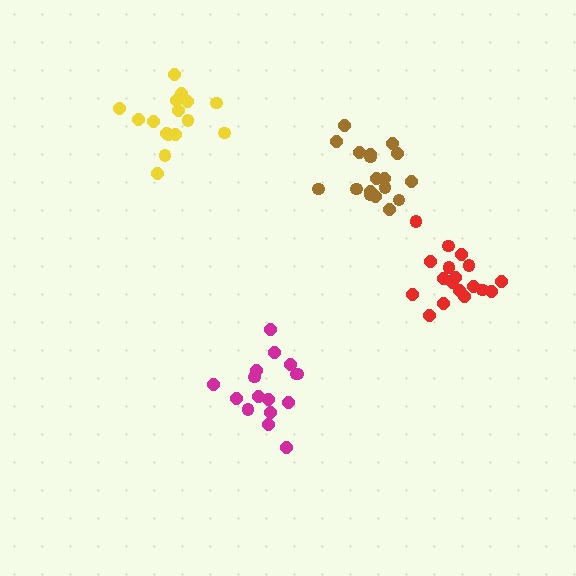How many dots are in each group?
Group 1: 16 dots, Group 2: 16 dots, Group 3: 18 dots, Group 4: 18 dots (68 total).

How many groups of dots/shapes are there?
There are 4 groups.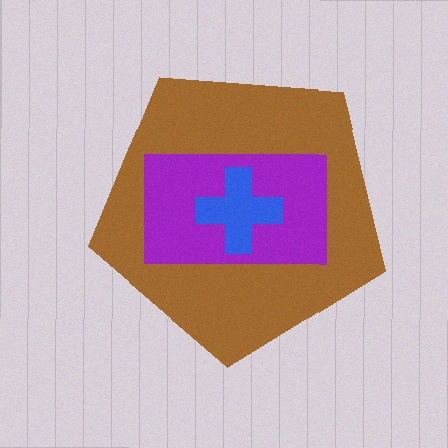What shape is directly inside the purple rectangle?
The blue cross.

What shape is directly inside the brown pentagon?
The purple rectangle.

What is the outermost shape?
The brown pentagon.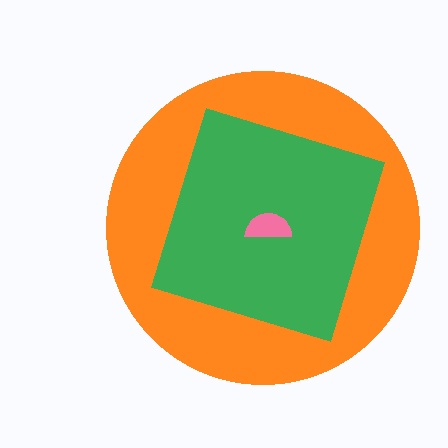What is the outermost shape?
The orange circle.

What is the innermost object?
The pink semicircle.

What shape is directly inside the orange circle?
The green square.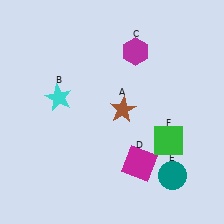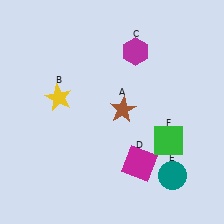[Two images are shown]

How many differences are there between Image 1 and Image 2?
There is 1 difference between the two images.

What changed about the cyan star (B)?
In Image 1, B is cyan. In Image 2, it changed to yellow.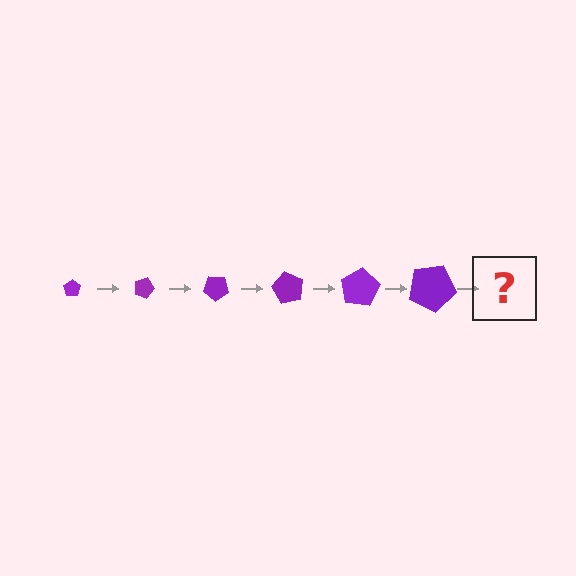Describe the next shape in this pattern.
It should be a pentagon, larger than the previous one and rotated 120 degrees from the start.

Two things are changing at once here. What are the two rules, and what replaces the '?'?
The two rules are that the pentagon grows larger each step and it rotates 20 degrees each step. The '?' should be a pentagon, larger than the previous one and rotated 120 degrees from the start.